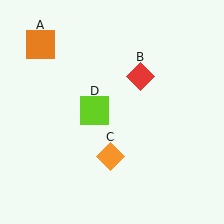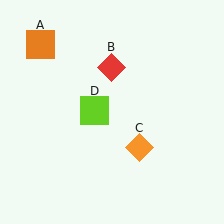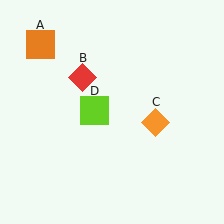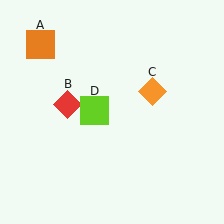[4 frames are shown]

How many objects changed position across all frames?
2 objects changed position: red diamond (object B), orange diamond (object C).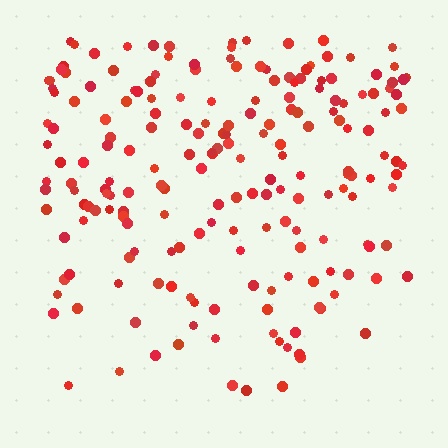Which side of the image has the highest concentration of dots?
The top.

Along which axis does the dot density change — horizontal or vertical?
Vertical.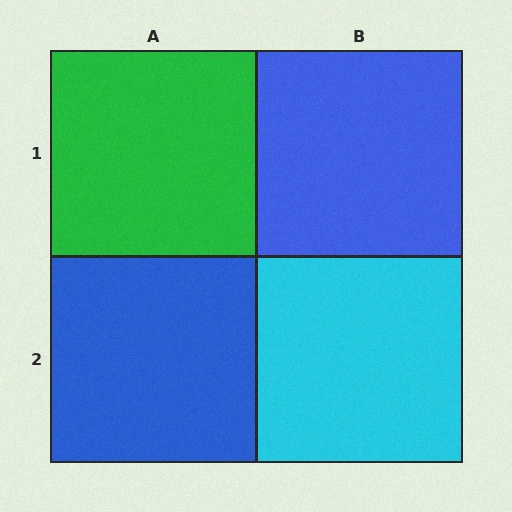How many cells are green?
1 cell is green.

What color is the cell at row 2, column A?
Blue.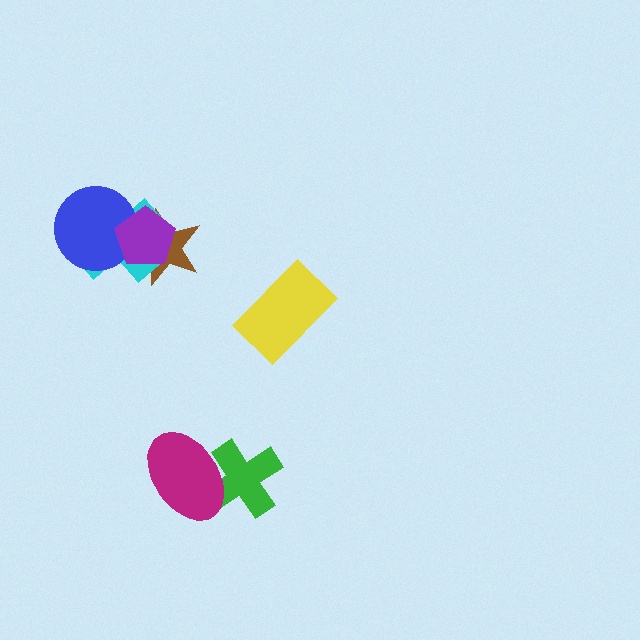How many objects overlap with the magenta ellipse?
1 object overlaps with the magenta ellipse.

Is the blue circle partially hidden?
Yes, it is partially covered by another shape.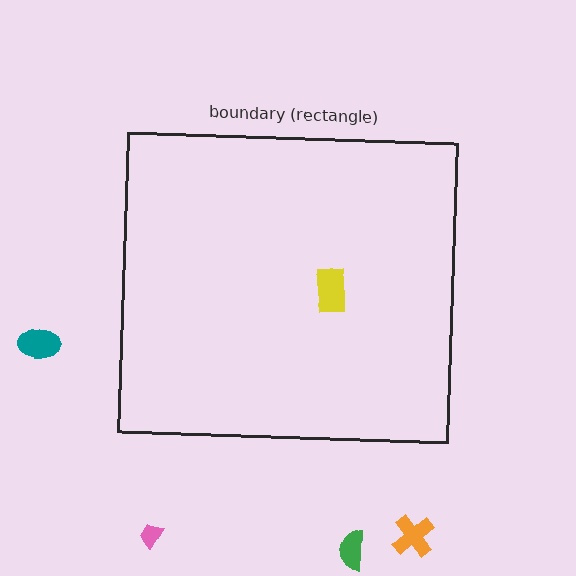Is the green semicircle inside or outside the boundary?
Outside.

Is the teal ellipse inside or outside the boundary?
Outside.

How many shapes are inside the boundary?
1 inside, 4 outside.